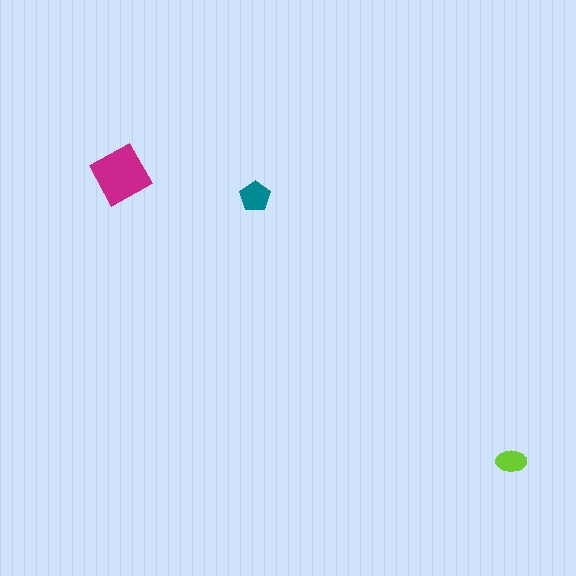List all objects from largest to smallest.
The magenta square, the teal pentagon, the lime ellipse.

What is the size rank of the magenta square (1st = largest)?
1st.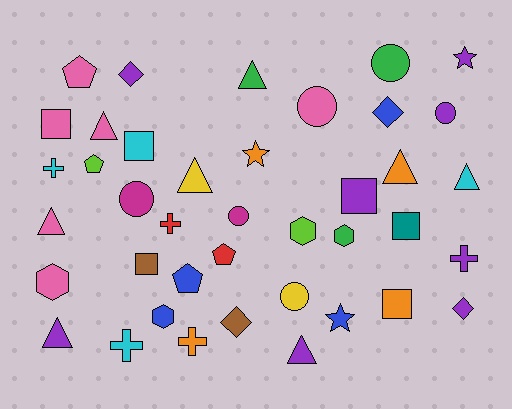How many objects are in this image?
There are 40 objects.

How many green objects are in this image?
There are 3 green objects.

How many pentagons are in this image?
There are 4 pentagons.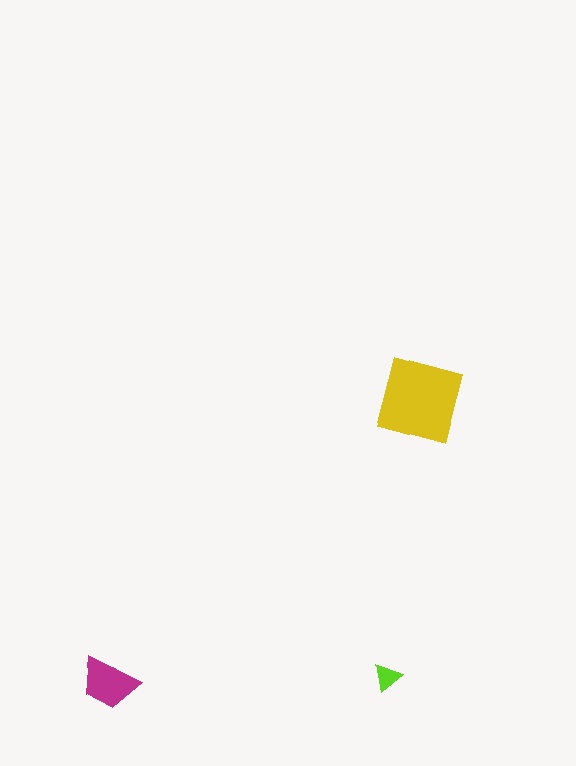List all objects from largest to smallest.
The yellow square, the magenta trapezoid, the lime triangle.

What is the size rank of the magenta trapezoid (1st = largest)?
2nd.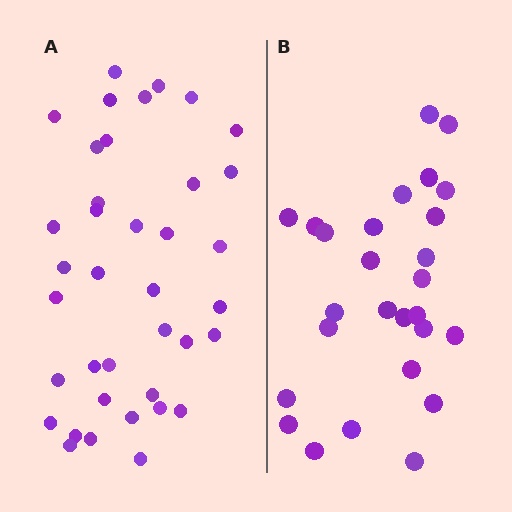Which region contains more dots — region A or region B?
Region A (the left region) has more dots.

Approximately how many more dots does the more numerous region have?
Region A has roughly 12 or so more dots than region B.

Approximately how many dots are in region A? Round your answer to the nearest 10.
About 40 dots. (The exact count is 38, which rounds to 40.)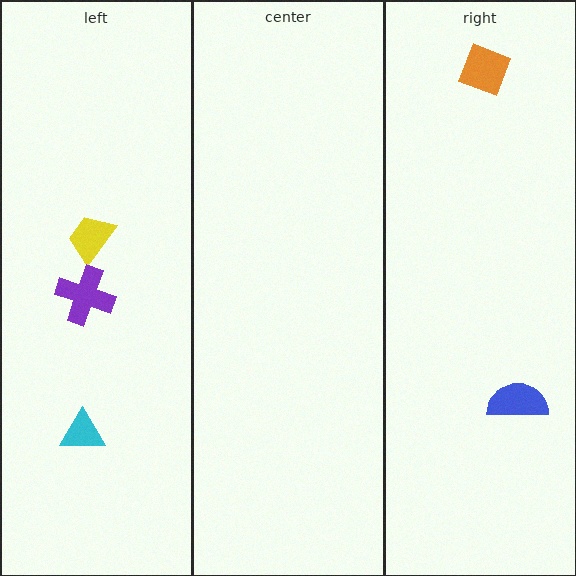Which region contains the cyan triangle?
The left region.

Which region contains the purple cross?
The left region.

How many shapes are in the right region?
2.